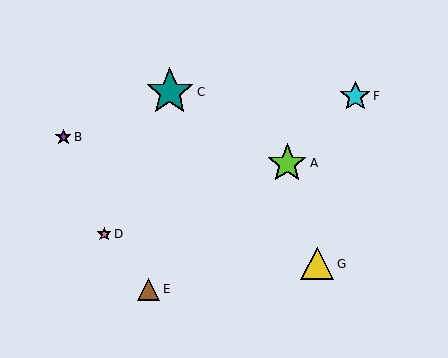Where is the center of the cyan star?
The center of the cyan star is at (355, 96).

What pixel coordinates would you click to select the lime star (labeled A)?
Click at (287, 163) to select the lime star A.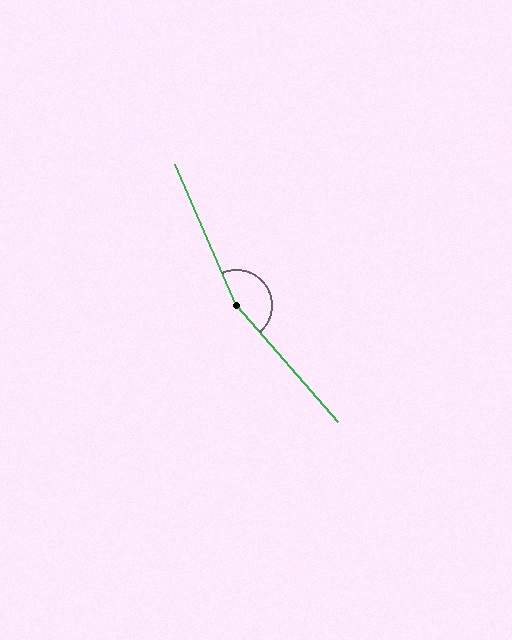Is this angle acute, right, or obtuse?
It is obtuse.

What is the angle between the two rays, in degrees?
Approximately 163 degrees.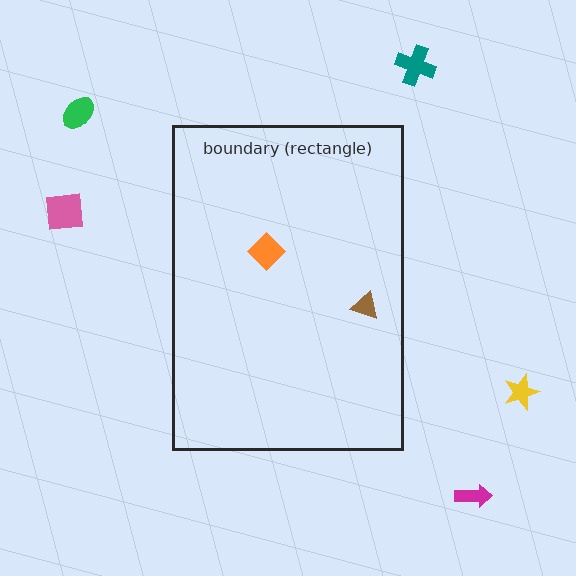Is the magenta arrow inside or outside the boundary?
Outside.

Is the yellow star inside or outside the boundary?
Outside.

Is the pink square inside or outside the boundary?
Outside.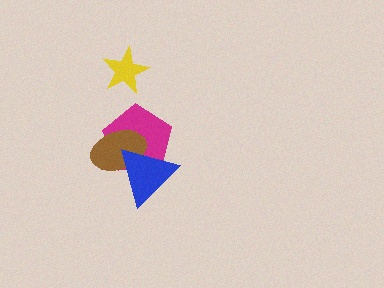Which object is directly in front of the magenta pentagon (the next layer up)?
The brown ellipse is directly in front of the magenta pentagon.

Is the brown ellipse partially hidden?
Yes, it is partially covered by another shape.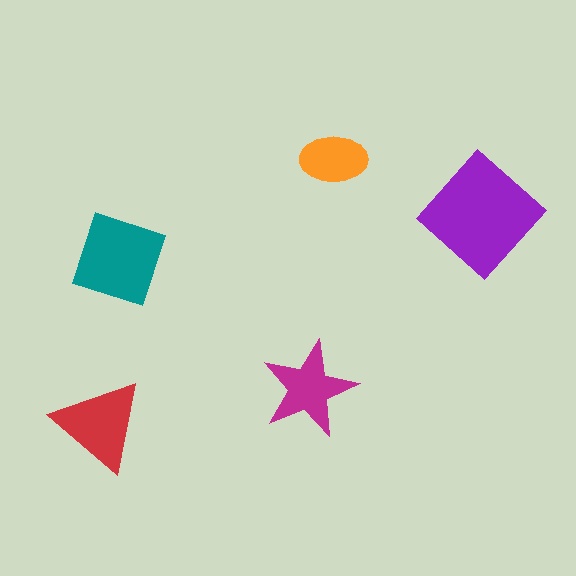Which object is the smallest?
The orange ellipse.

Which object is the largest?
The purple diamond.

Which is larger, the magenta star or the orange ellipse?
The magenta star.